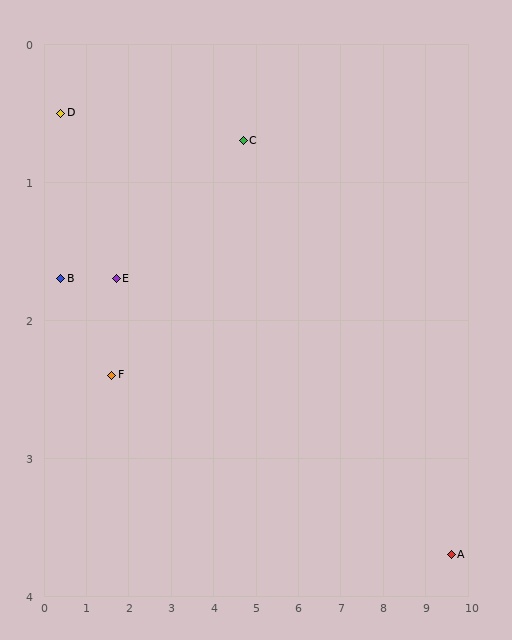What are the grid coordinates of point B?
Point B is at approximately (0.4, 1.7).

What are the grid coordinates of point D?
Point D is at approximately (0.4, 0.5).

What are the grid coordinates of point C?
Point C is at approximately (4.7, 0.7).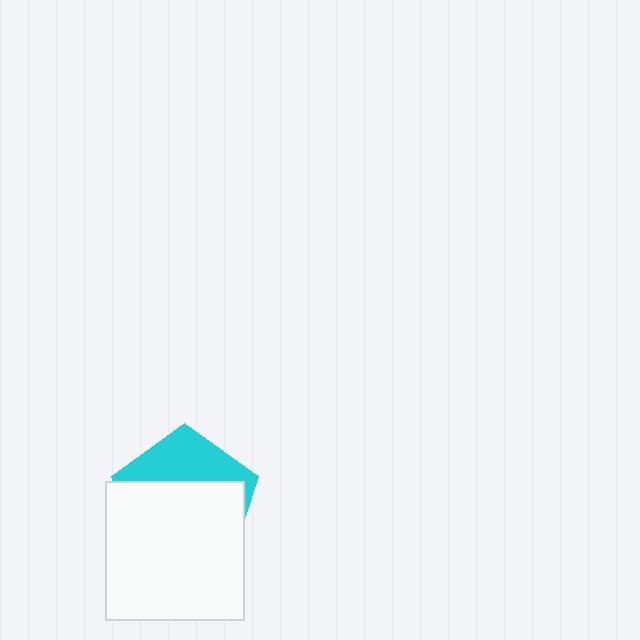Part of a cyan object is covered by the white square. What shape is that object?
It is a pentagon.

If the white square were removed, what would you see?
You would see the complete cyan pentagon.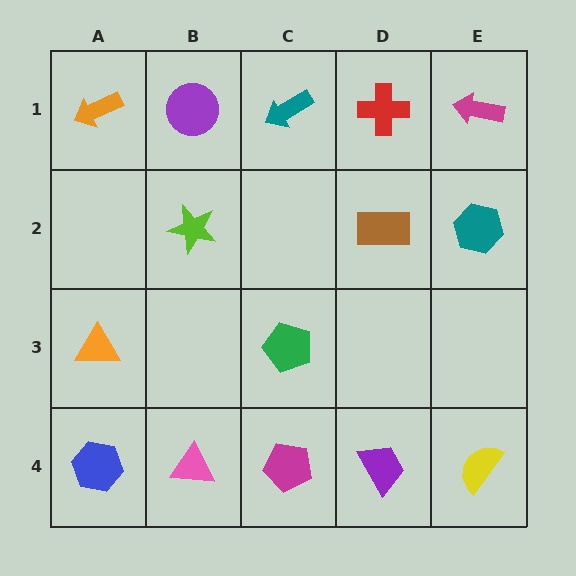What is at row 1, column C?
A teal arrow.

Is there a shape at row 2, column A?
No, that cell is empty.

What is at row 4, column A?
A blue hexagon.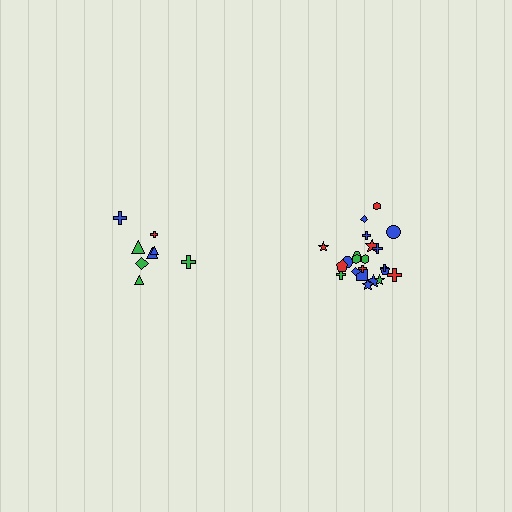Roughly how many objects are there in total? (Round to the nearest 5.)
Roughly 30 objects in total.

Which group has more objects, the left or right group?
The right group.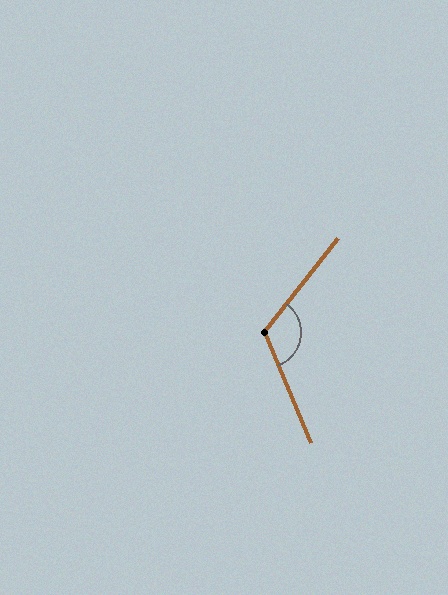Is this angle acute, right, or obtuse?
It is obtuse.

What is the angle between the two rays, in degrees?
Approximately 120 degrees.